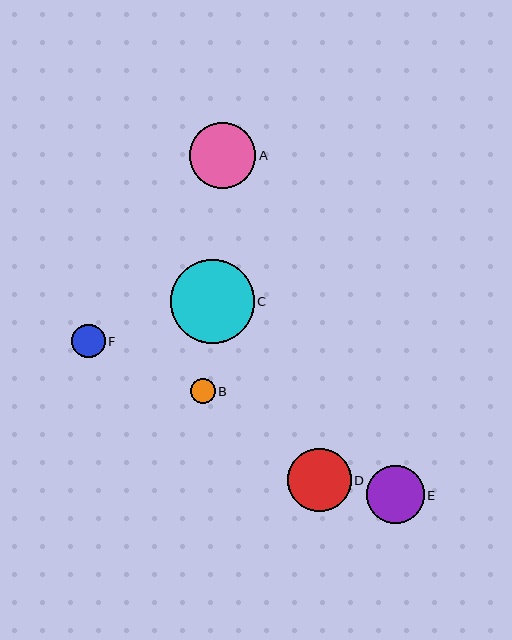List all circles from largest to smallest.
From largest to smallest: C, A, D, E, F, B.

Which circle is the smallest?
Circle B is the smallest with a size of approximately 25 pixels.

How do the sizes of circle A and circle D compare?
Circle A and circle D are approximately the same size.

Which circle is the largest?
Circle C is the largest with a size of approximately 84 pixels.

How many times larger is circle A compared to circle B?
Circle A is approximately 2.6 times the size of circle B.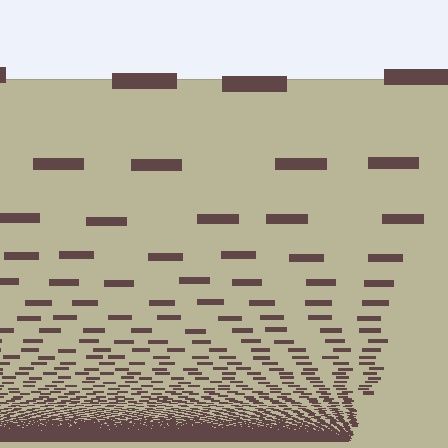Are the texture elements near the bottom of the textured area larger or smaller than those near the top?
Smaller. The gradient is inverted — elements near the bottom are smaller and denser.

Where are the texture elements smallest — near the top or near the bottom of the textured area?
Near the bottom.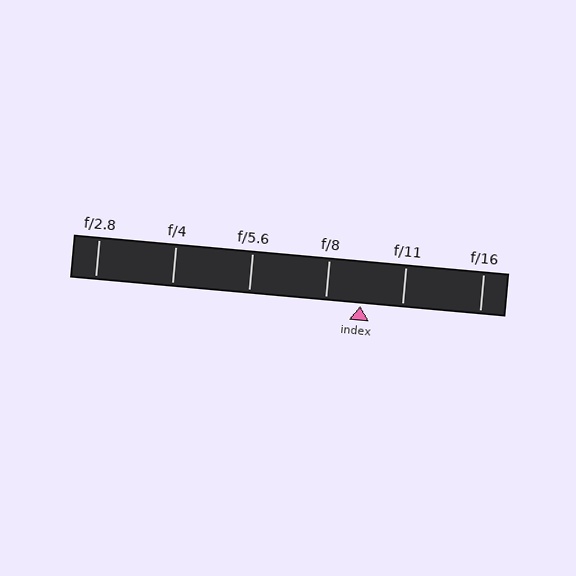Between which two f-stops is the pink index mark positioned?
The index mark is between f/8 and f/11.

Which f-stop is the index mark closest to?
The index mark is closest to f/8.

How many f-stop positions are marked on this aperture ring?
There are 6 f-stop positions marked.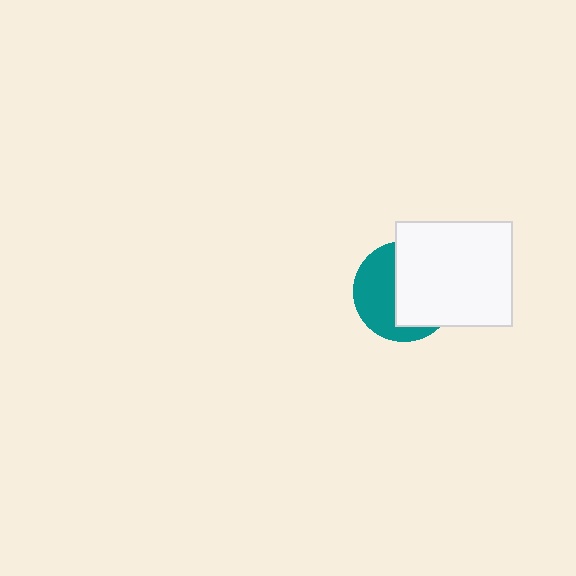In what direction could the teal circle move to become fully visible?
The teal circle could move left. That would shift it out from behind the white rectangle entirely.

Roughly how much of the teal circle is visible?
About half of it is visible (roughly 45%).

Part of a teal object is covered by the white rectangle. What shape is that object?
It is a circle.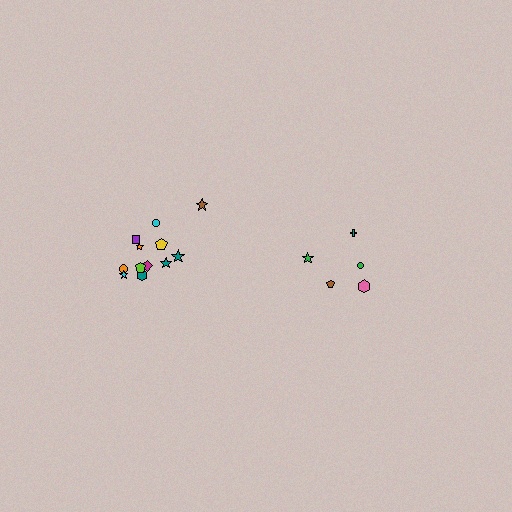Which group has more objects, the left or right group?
The left group.